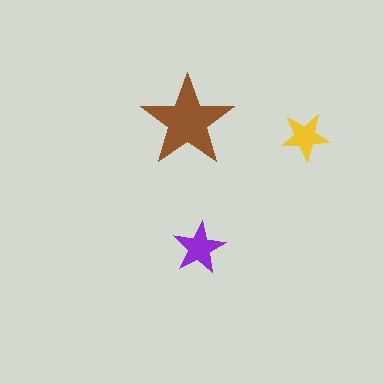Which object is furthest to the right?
The yellow star is rightmost.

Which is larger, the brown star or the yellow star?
The brown one.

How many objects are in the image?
There are 3 objects in the image.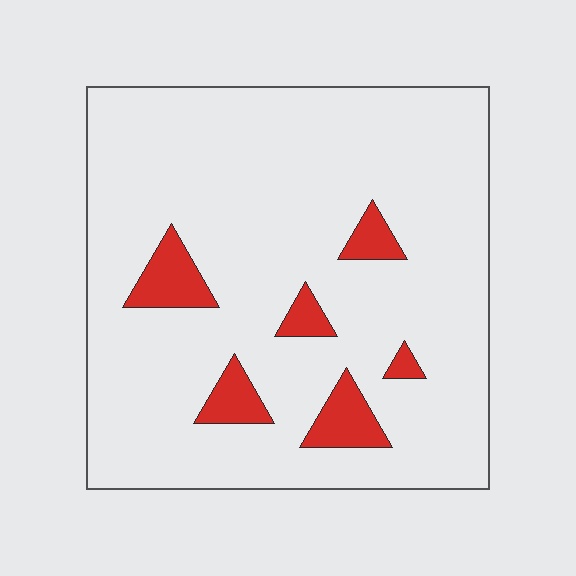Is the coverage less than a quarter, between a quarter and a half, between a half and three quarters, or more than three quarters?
Less than a quarter.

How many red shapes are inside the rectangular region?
6.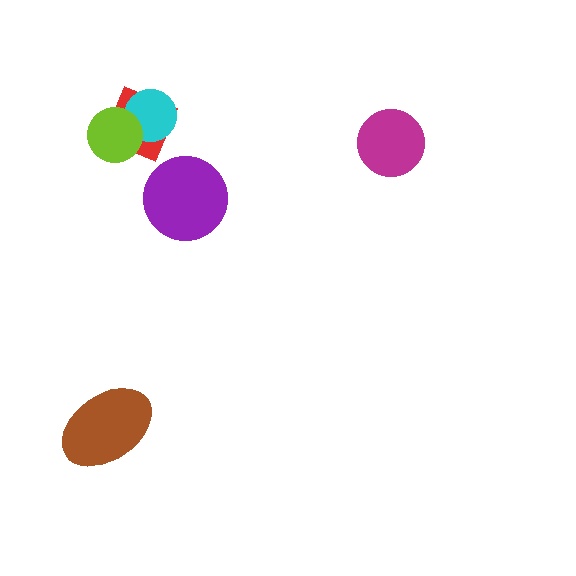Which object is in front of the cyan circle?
The lime circle is in front of the cyan circle.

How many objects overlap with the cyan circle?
2 objects overlap with the cyan circle.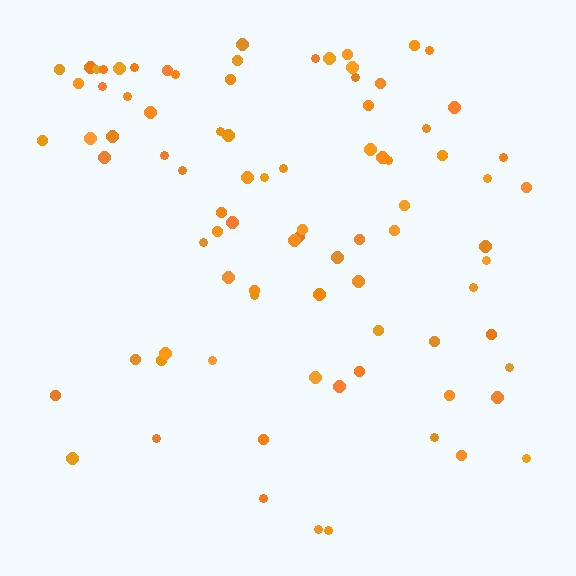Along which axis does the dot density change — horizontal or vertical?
Vertical.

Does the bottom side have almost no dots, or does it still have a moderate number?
Still a moderate number, just noticeably fewer than the top.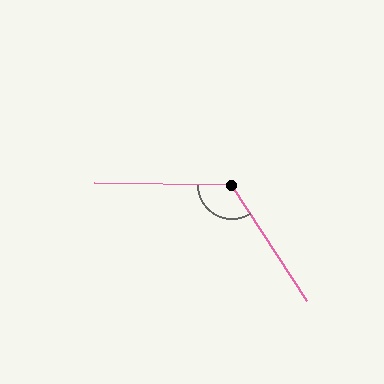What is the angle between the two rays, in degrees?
Approximately 124 degrees.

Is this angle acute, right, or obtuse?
It is obtuse.